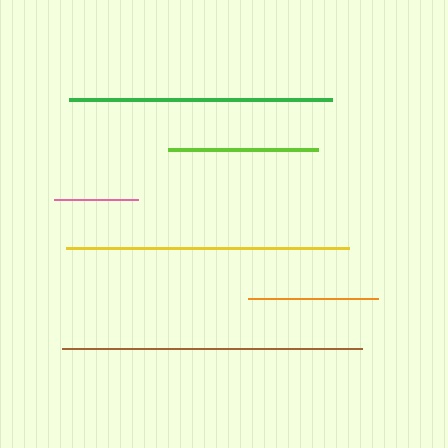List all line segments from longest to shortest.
From longest to shortest: brown, yellow, green, lime, orange, pink.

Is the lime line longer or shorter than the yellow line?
The yellow line is longer than the lime line.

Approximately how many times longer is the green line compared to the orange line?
The green line is approximately 2.0 times the length of the orange line.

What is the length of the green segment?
The green segment is approximately 263 pixels long.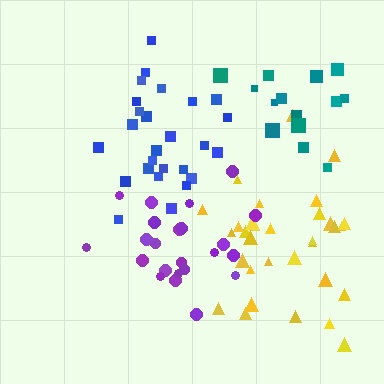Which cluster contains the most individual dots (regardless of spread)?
Yellow (32).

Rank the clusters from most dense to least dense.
blue, yellow, purple, teal.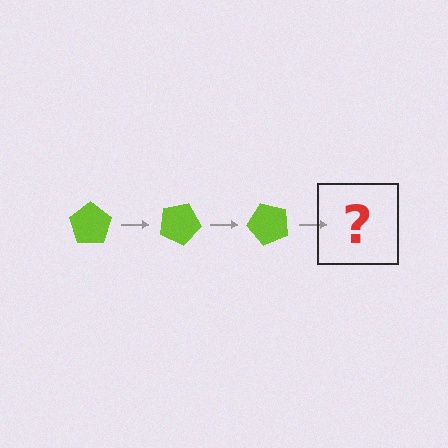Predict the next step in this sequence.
The next step is a lime pentagon rotated 75 degrees.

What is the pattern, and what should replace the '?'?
The pattern is that the pentagon rotates 25 degrees each step. The '?' should be a lime pentagon rotated 75 degrees.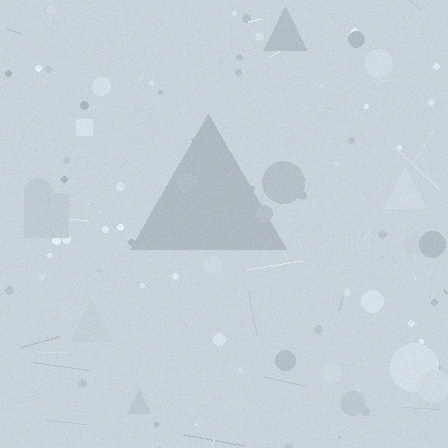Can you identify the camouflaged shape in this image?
The camouflaged shape is a triangle.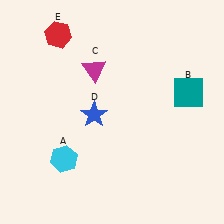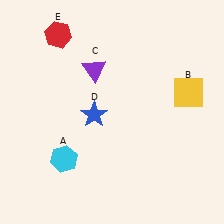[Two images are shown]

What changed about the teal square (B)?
In Image 1, B is teal. In Image 2, it changed to yellow.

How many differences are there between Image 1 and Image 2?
There are 2 differences between the two images.